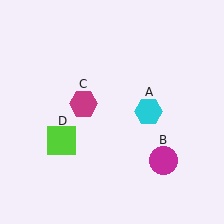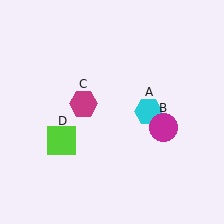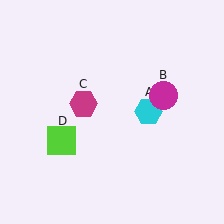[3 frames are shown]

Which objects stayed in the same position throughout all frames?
Cyan hexagon (object A) and magenta hexagon (object C) and lime square (object D) remained stationary.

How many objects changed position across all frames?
1 object changed position: magenta circle (object B).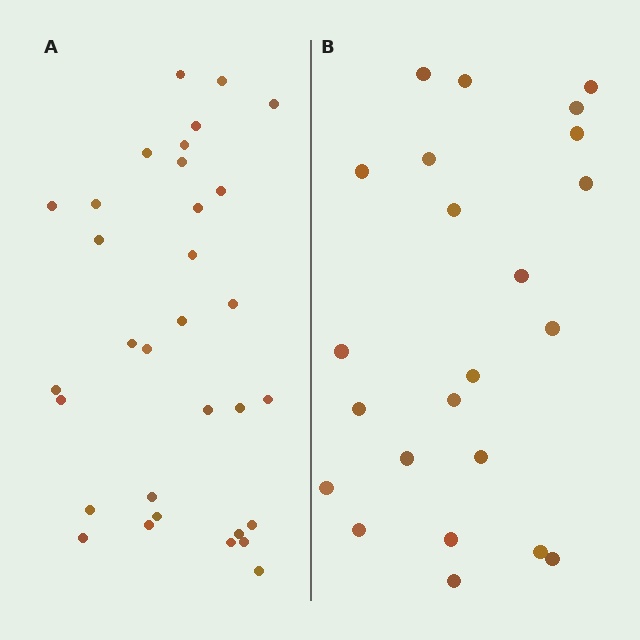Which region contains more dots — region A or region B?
Region A (the left region) has more dots.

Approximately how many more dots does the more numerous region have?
Region A has roughly 8 or so more dots than region B.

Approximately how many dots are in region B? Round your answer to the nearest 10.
About 20 dots. (The exact count is 23, which rounds to 20.)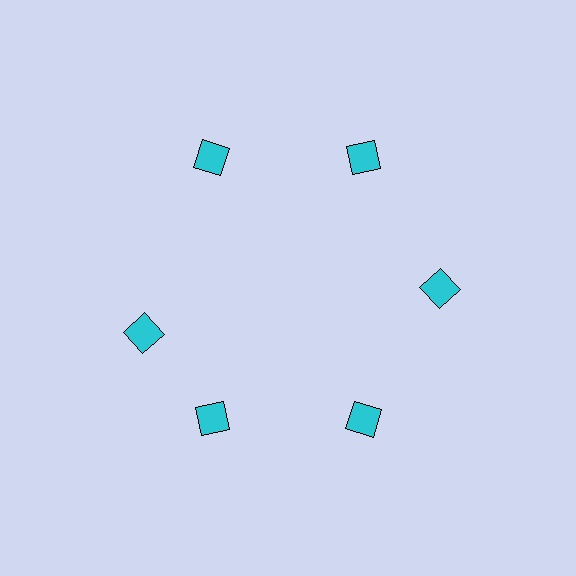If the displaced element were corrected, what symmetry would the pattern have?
It would have 6-fold rotational symmetry — the pattern would map onto itself every 60 degrees.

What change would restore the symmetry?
The symmetry would be restored by rotating it back into even spacing with its neighbors so that all 6 squares sit at equal angles and equal distance from the center.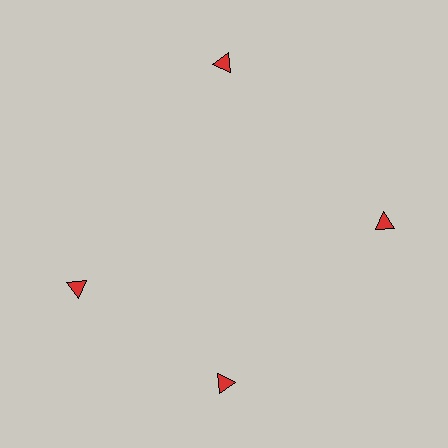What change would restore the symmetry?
The symmetry would be restored by rotating it back into even spacing with its neighbors so that all 4 triangles sit at equal angles and equal distance from the center.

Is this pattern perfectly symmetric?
No. The 4 red triangles are arranged in a ring, but one element near the 9 o'clock position is rotated out of alignment along the ring, breaking the 4-fold rotational symmetry.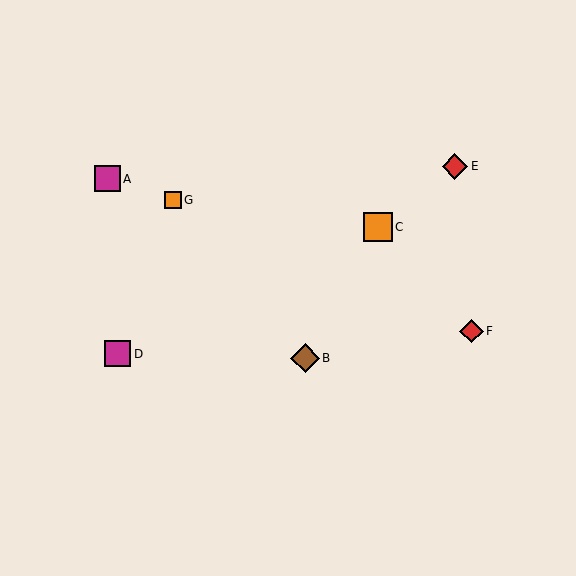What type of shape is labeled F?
Shape F is a red diamond.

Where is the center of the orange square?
The center of the orange square is at (173, 200).